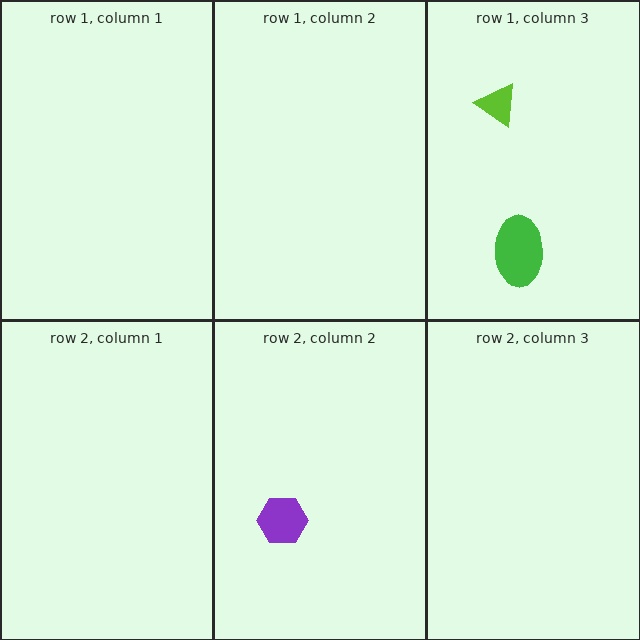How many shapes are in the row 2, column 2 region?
1.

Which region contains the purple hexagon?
The row 2, column 2 region.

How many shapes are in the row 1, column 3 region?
2.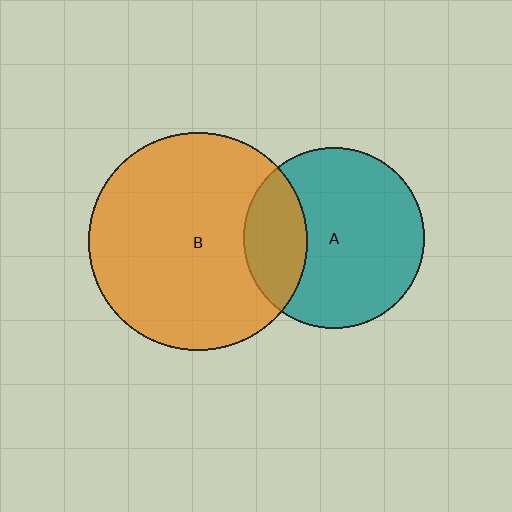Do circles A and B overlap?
Yes.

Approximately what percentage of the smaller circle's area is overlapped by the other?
Approximately 25%.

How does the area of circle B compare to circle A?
Approximately 1.5 times.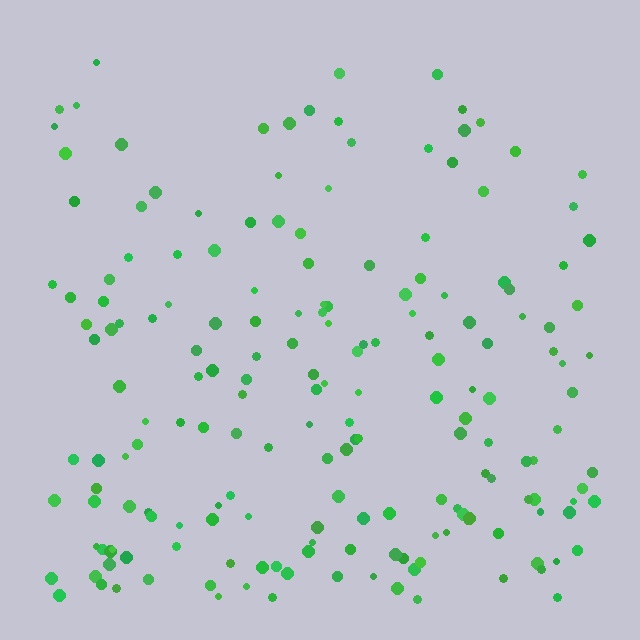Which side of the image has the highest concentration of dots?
The bottom.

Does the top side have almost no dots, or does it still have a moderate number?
Still a moderate number, just noticeably fewer than the bottom.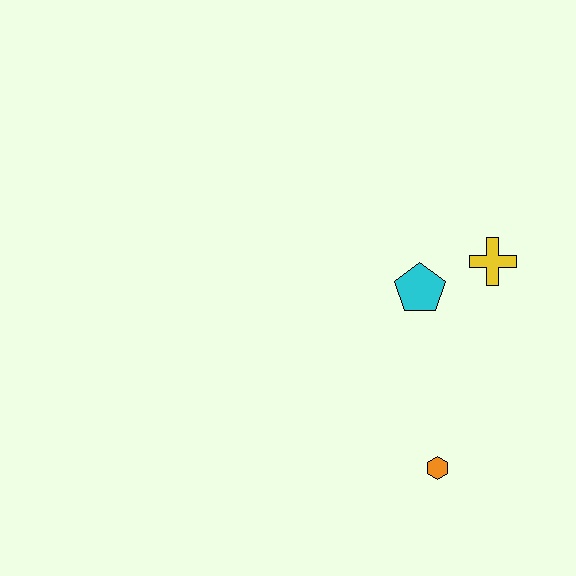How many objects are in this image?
There are 3 objects.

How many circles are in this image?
There are no circles.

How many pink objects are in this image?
There are no pink objects.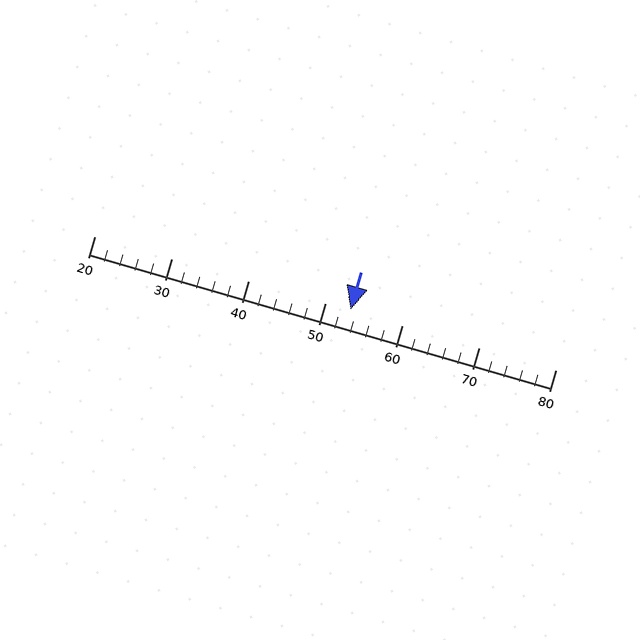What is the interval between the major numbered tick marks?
The major tick marks are spaced 10 units apart.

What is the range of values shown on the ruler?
The ruler shows values from 20 to 80.